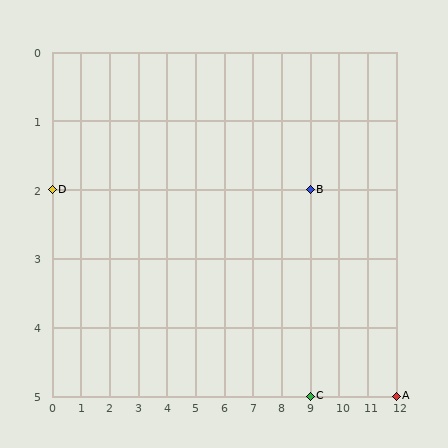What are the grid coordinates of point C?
Point C is at grid coordinates (9, 5).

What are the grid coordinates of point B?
Point B is at grid coordinates (9, 2).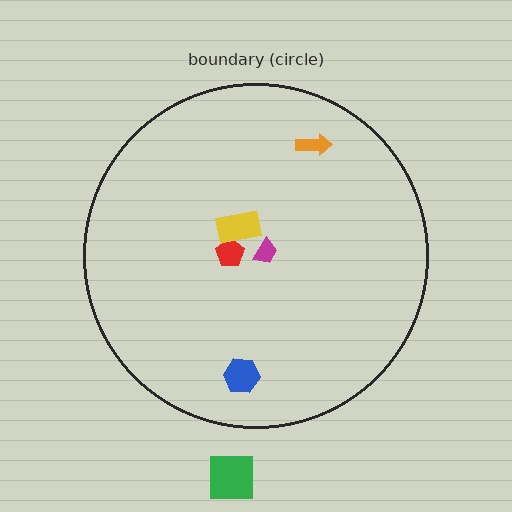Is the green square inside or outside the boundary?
Outside.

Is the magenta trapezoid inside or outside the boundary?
Inside.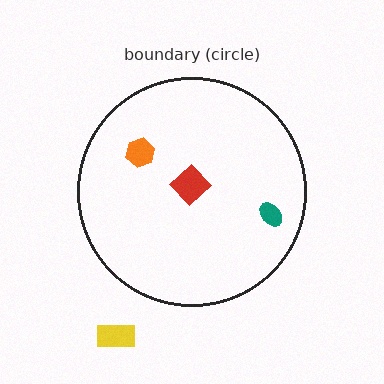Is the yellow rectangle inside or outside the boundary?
Outside.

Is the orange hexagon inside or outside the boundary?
Inside.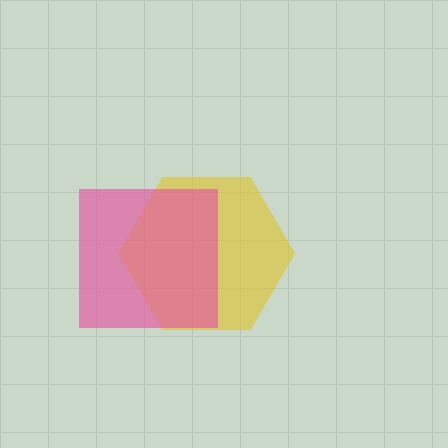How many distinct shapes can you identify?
There are 2 distinct shapes: a yellow hexagon, a pink square.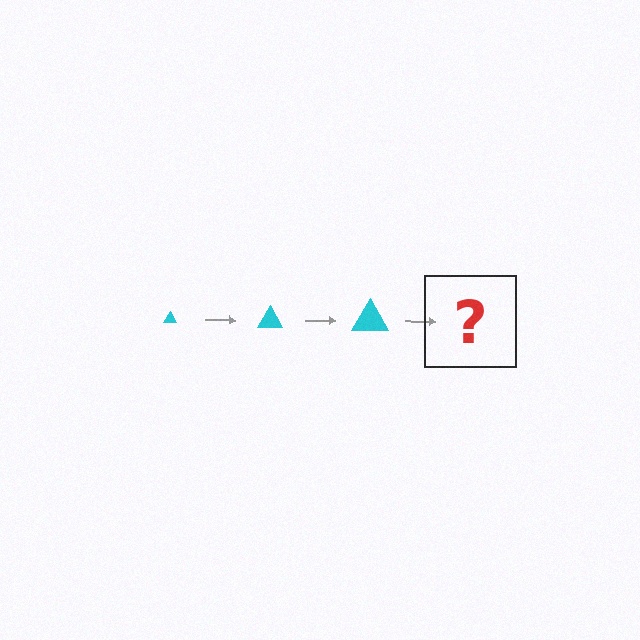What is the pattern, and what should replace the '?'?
The pattern is that the triangle gets progressively larger each step. The '?' should be a cyan triangle, larger than the previous one.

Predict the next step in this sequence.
The next step is a cyan triangle, larger than the previous one.